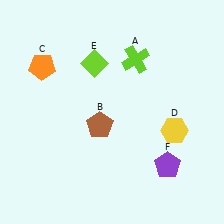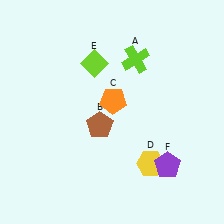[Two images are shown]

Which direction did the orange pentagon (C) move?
The orange pentagon (C) moved right.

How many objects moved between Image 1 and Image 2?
2 objects moved between the two images.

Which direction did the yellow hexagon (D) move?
The yellow hexagon (D) moved down.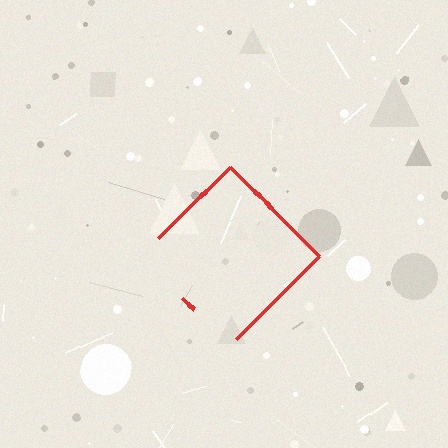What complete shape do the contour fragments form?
The contour fragments form a diamond.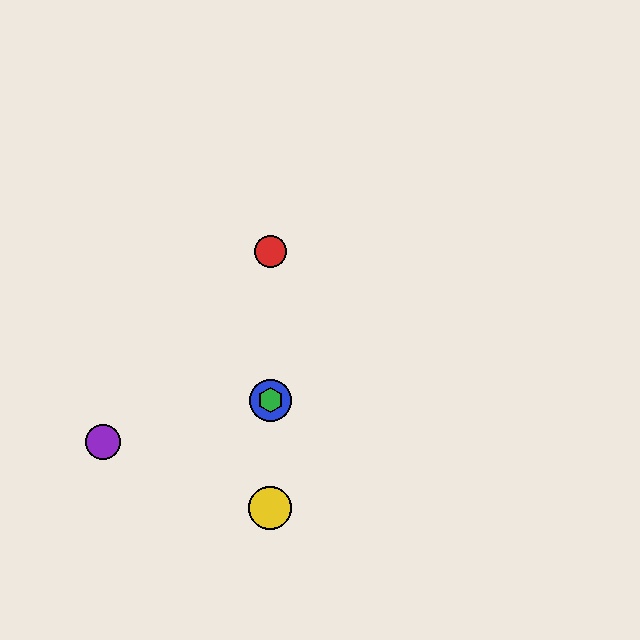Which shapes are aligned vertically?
The red circle, the blue circle, the green hexagon, the yellow circle are aligned vertically.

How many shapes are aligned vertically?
4 shapes (the red circle, the blue circle, the green hexagon, the yellow circle) are aligned vertically.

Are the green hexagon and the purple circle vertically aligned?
No, the green hexagon is at x≈270 and the purple circle is at x≈103.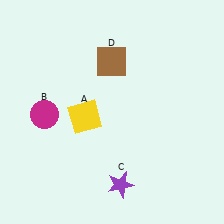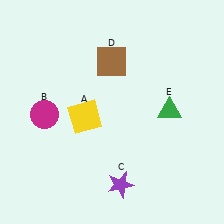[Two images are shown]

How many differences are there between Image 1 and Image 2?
There is 1 difference between the two images.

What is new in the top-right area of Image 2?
A green triangle (E) was added in the top-right area of Image 2.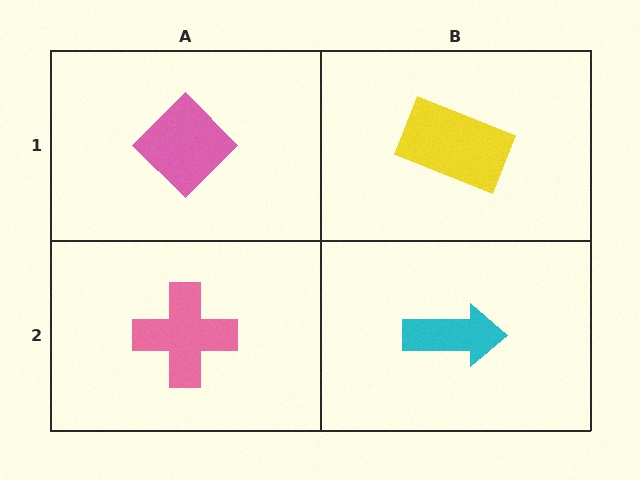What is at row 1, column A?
A pink diamond.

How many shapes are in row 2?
2 shapes.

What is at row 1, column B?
A yellow rectangle.